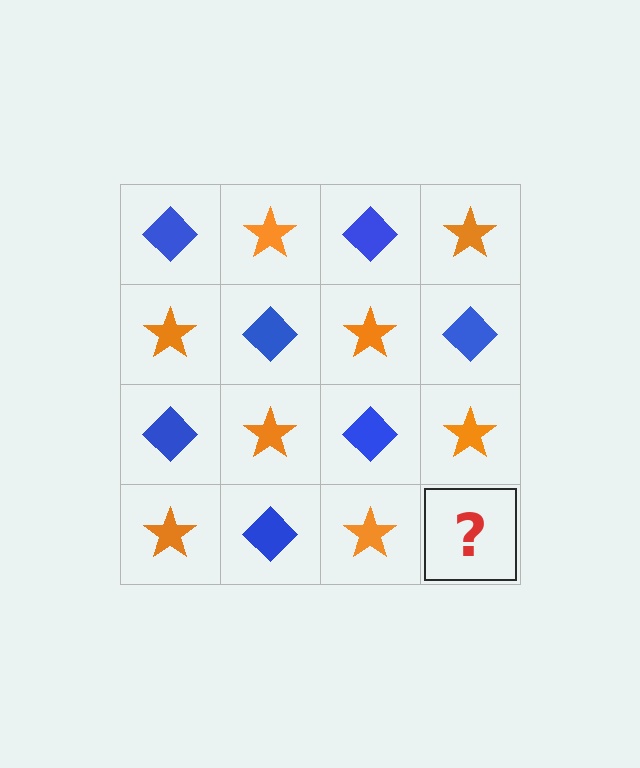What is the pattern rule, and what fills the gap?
The rule is that it alternates blue diamond and orange star in a checkerboard pattern. The gap should be filled with a blue diamond.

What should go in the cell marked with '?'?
The missing cell should contain a blue diamond.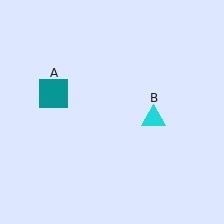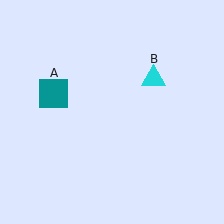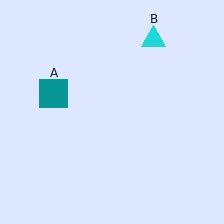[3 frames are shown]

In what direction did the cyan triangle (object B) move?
The cyan triangle (object B) moved up.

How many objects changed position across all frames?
1 object changed position: cyan triangle (object B).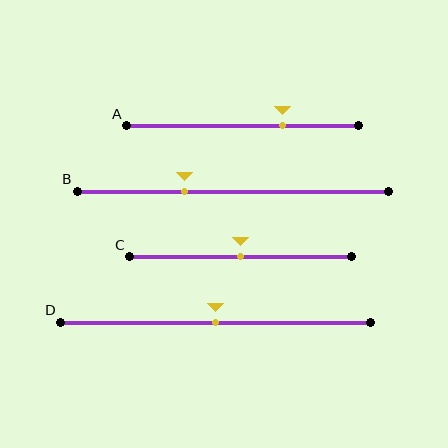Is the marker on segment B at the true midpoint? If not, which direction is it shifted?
No, the marker on segment B is shifted to the left by about 16% of the segment length.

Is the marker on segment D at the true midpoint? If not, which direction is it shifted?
Yes, the marker on segment D is at the true midpoint.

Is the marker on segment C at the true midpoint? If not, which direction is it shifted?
Yes, the marker on segment C is at the true midpoint.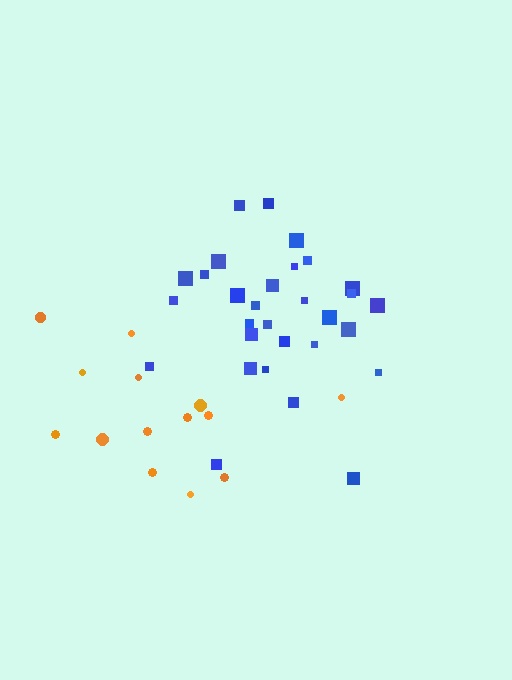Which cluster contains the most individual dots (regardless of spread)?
Blue (30).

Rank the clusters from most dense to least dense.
blue, orange.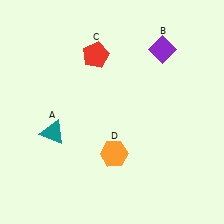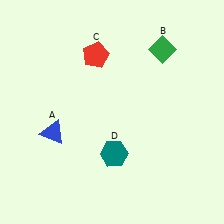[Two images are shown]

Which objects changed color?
A changed from teal to blue. B changed from purple to green. D changed from orange to teal.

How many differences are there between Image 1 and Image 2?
There are 3 differences between the two images.